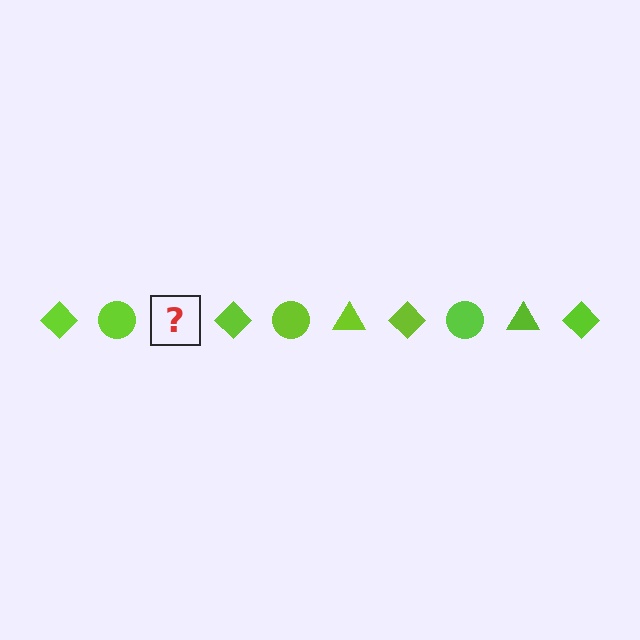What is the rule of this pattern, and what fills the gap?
The rule is that the pattern cycles through diamond, circle, triangle shapes in lime. The gap should be filled with a lime triangle.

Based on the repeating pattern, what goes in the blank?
The blank should be a lime triangle.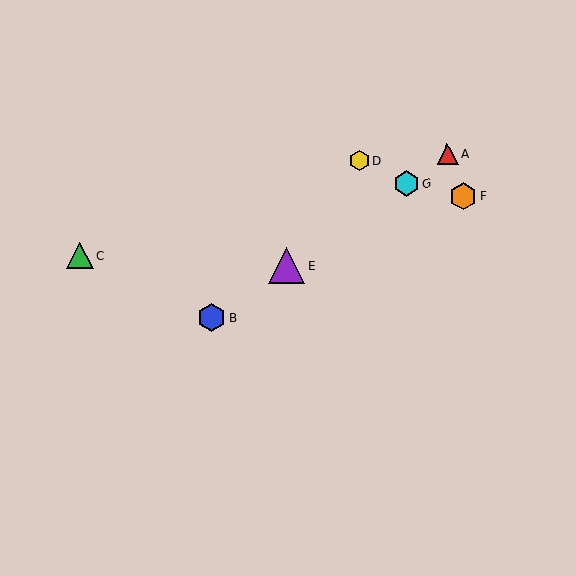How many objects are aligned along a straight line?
4 objects (A, B, E, G) are aligned along a straight line.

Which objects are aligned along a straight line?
Objects A, B, E, G are aligned along a straight line.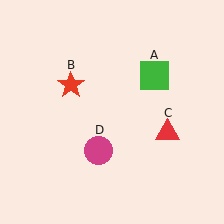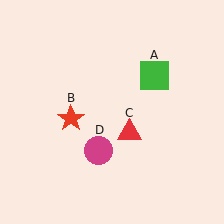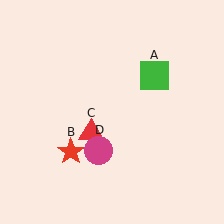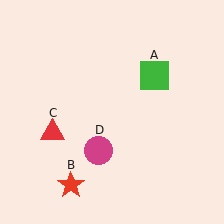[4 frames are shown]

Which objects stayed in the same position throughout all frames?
Green square (object A) and magenta circle (object D) remained stationary.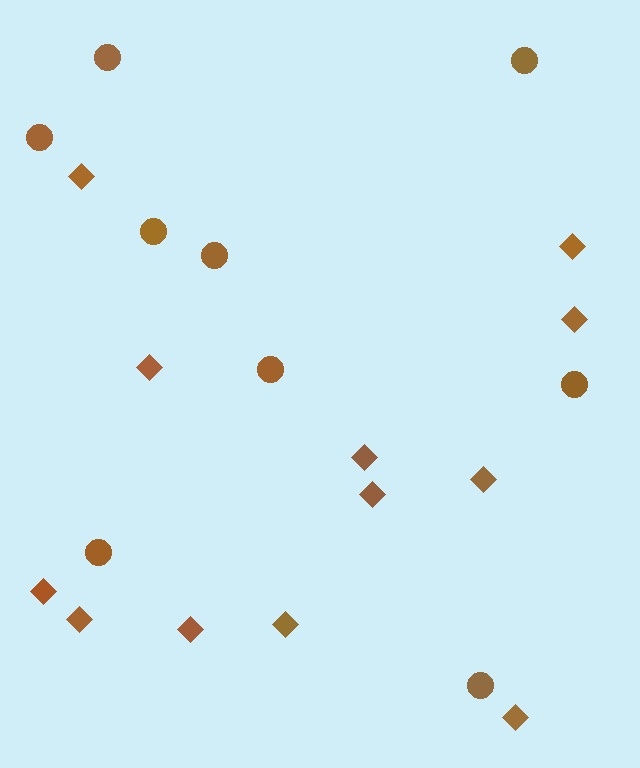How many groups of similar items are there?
There are 2 groups: one group of circles (9) and one group of diamonds (12).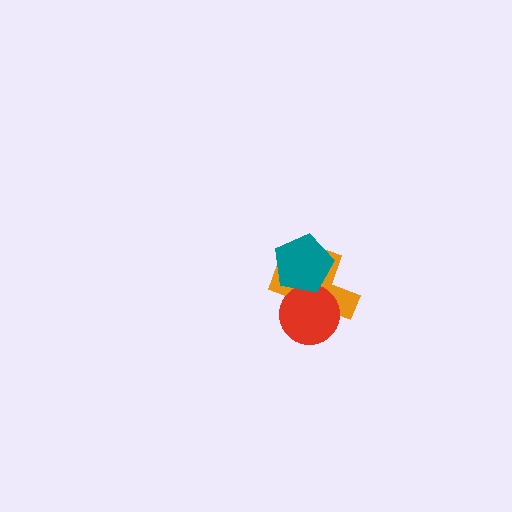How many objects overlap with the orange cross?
2 objects overlap with the orange cross.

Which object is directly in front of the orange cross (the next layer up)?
The red circle is directly in front of the orange cross.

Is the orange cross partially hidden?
Yes, it is partially covered by another shape.